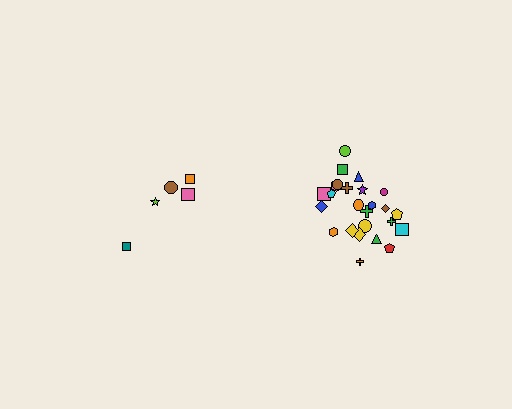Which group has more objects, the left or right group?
The right group.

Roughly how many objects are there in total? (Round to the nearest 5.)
Roughly 30 objects in total.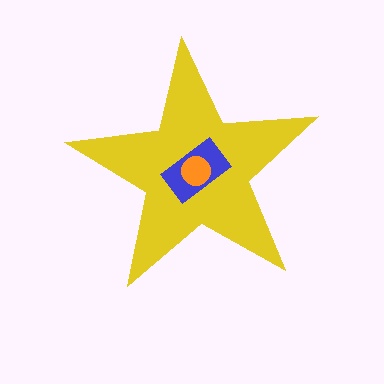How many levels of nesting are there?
3.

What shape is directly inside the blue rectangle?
The orange circle.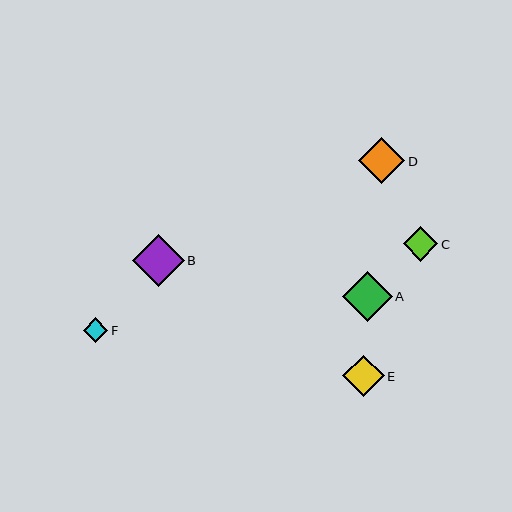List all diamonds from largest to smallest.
From largest to smallest: B, A, D, E, C, F.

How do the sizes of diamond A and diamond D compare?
Diamond A and diamond D are approximately the same size.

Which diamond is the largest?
Diamond B is the largest with a size of approximately 52 pixels.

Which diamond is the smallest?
Diamond F is the smallest with a size of approximately 24 pixels.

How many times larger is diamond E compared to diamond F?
Diamond E is approximately 1.7 times the size of diamond F.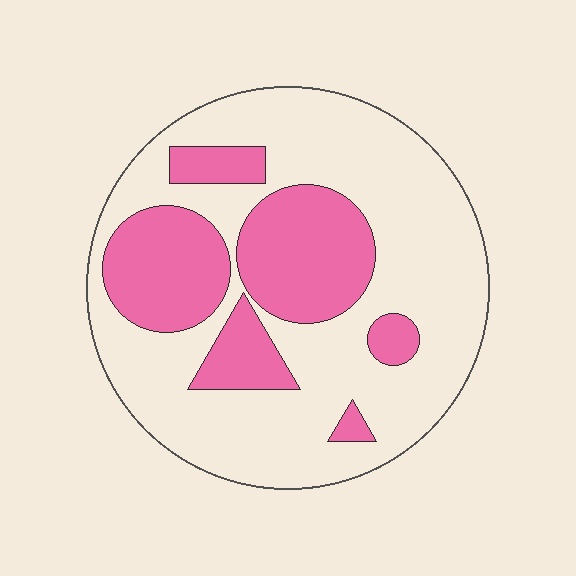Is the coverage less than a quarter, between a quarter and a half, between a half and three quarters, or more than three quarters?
Between a quarter and a half.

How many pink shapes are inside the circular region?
6.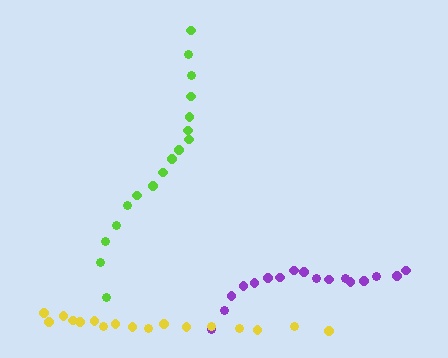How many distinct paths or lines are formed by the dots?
There are 3 distinct paths.